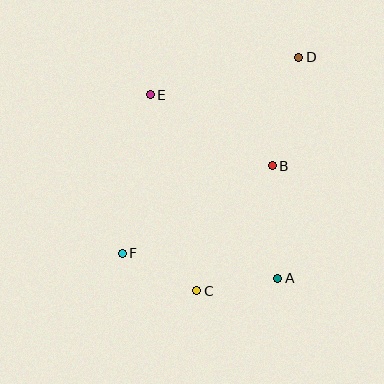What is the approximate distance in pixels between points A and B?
The distance between A and B is approximately 113 pixels.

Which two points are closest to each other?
Points A and C are closest to each other.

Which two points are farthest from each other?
Points D and F are farthest from each other.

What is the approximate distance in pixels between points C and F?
The distance between C and F is approximately 83 pixels.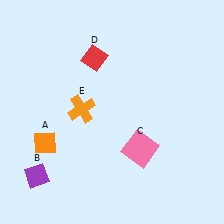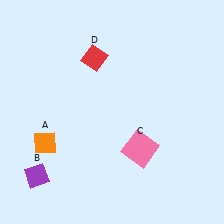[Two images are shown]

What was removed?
The orange cross (E) was removed in Image 2.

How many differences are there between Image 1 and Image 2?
There is 1 difference between the two images.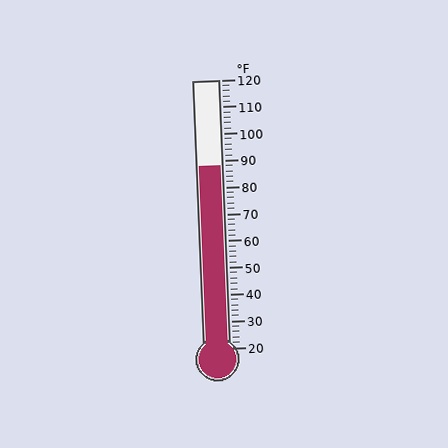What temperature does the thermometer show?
The thermometer shows approximately 88°F.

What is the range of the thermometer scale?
The thermometer scale ranges from 20°F to 120°F.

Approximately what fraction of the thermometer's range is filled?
The thermometer is filled to approximately 70% of its range.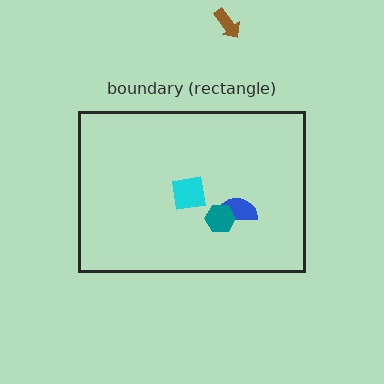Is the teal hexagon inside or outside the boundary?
Inside.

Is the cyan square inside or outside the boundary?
Inside.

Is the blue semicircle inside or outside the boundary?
Inside.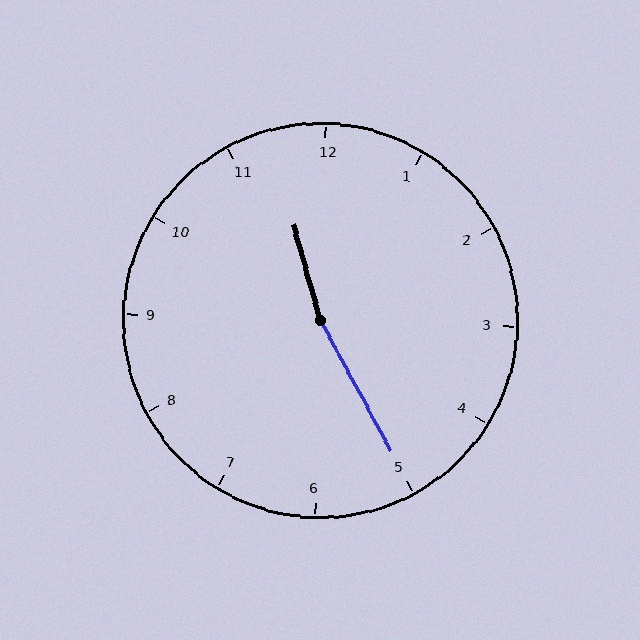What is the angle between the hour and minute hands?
Approximately 168 degrees.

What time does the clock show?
11:25.